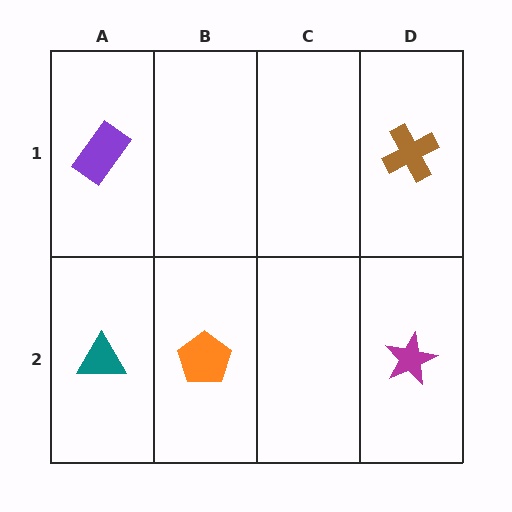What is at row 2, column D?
A magenta star.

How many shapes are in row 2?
3 shapes.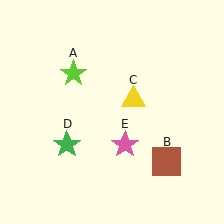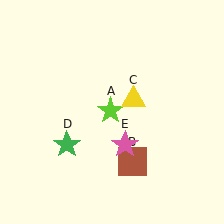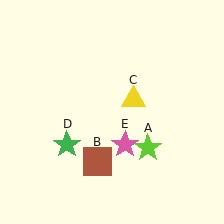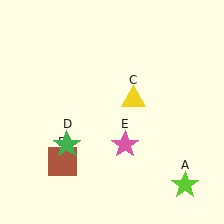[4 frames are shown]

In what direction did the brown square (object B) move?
The brown square (object B) moved left.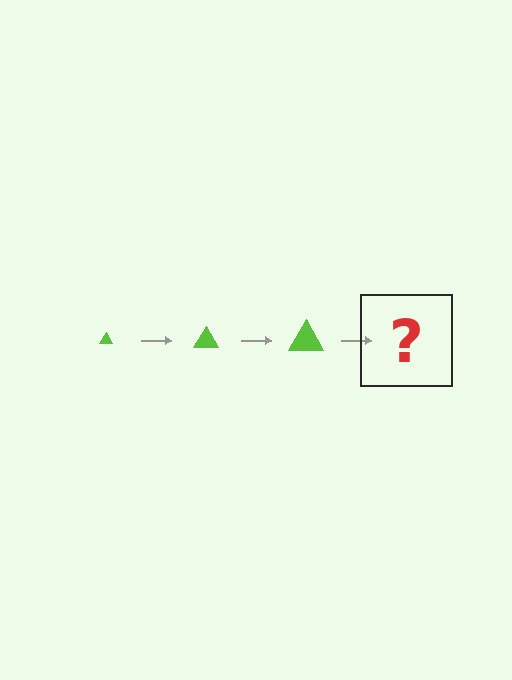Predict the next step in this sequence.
The next step is a lime triangle, larger than the previous one.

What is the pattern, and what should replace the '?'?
The pattern is that the triangle gets progressively larger each step. The '?' should be a lime triangle, larger than the previous one.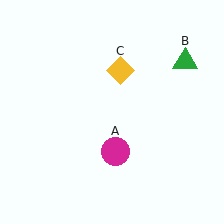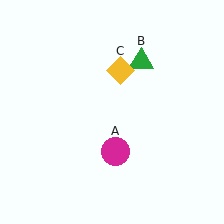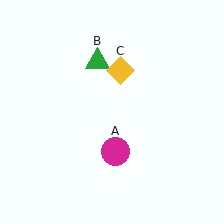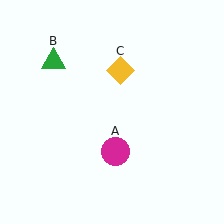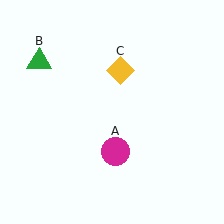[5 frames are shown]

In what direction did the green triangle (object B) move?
The green triangle (object B) moved left.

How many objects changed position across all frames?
1 object changed position: green triangle (object B).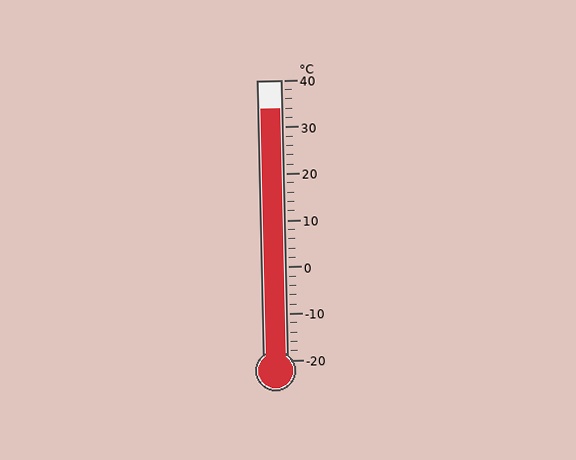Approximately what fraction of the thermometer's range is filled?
The thermometer is filled to approximately 90% of its range.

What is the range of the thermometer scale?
The thermometer scale ranges from -20°C to 40°C.